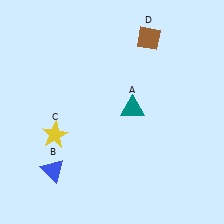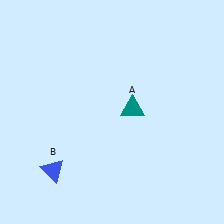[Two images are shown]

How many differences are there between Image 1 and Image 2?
There are 2 differences between the two images.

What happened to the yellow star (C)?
The yellow star (C) was removed in Image 2. It was in the bottom-left area of Image 1.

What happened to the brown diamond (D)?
The brown diamond (D) was removed in Image 2. It was in the top-right area of Image 1.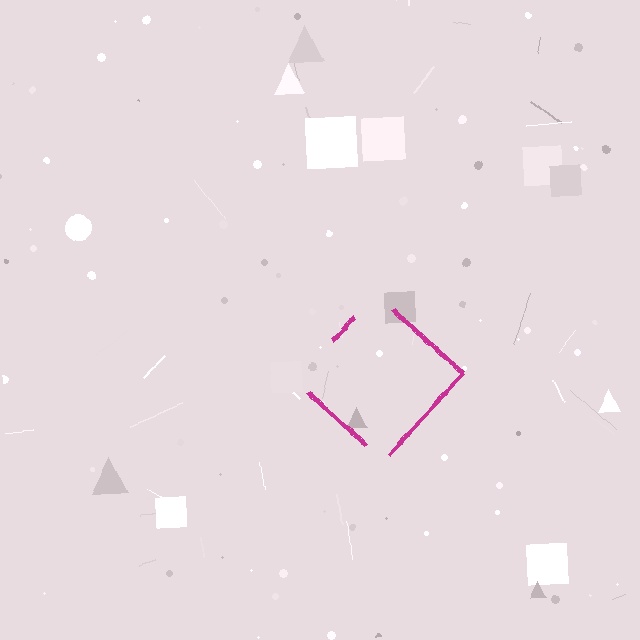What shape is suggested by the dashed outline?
The dashed outline suggests a diamond.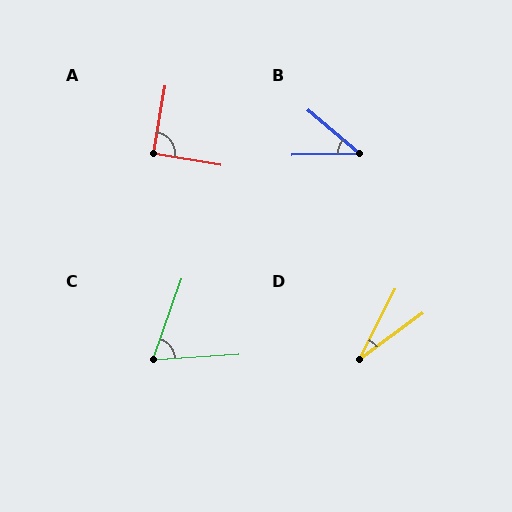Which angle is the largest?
A, at approximately 90 degrees.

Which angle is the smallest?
D, at approximately 27 degrees.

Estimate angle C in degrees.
Approximately 67 degrees.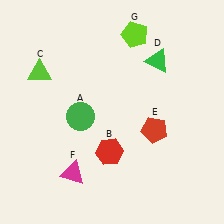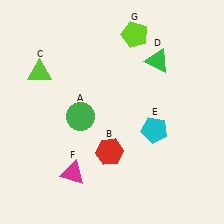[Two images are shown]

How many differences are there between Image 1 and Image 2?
There is 1 difference between the two images.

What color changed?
The pentagon (E) changed from red in Image 1 to cyan in Image 2.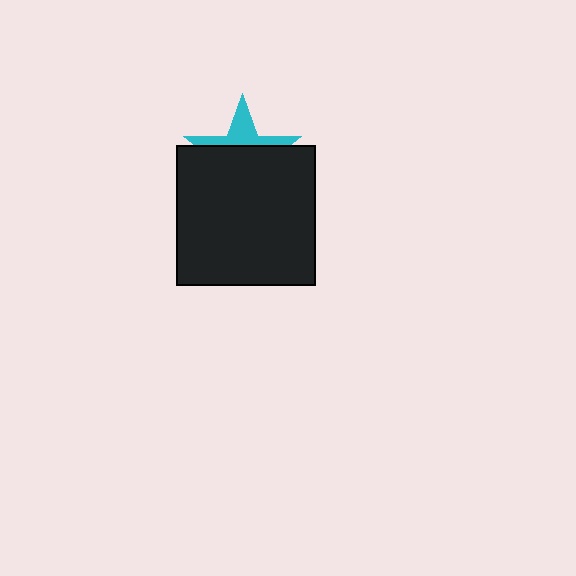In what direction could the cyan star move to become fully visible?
The cyan star could move up. That would shift it out from behind the black square entirely.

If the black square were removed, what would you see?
You would see the complete cyan star.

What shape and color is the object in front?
The object in front is a black square.